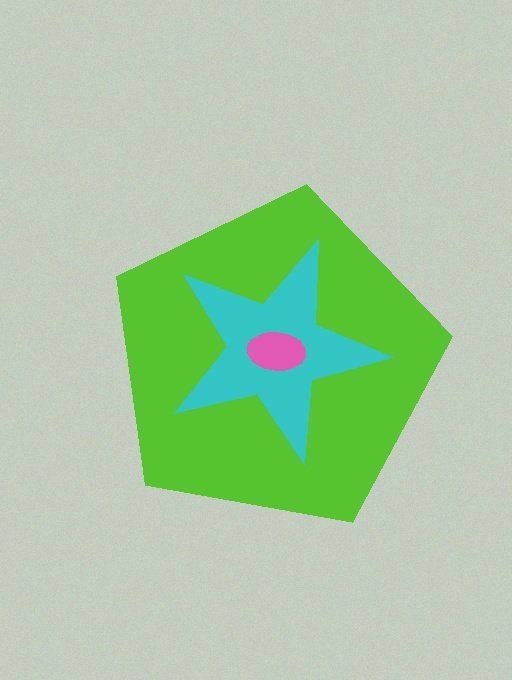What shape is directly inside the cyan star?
The pink ellipse.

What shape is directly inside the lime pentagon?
The cyan star.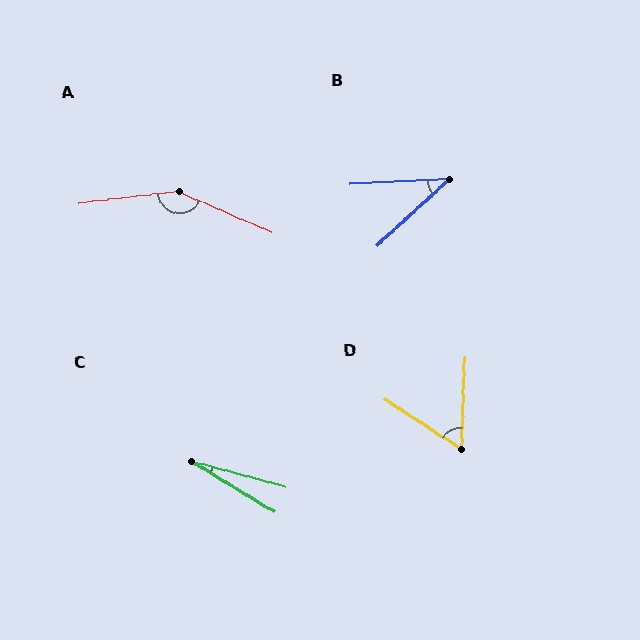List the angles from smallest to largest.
C (16°), B (40°), D (59°), A (150°).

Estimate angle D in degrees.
Approximately 59 degrees.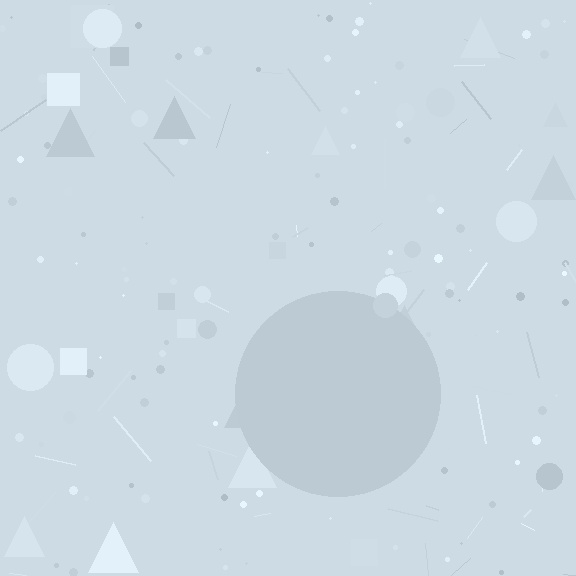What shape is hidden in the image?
A circle is hidden in the image.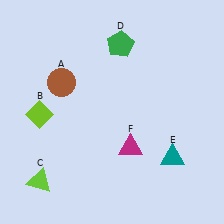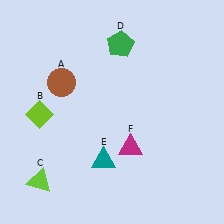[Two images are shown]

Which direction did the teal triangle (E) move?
The teal triangle (E) moved left.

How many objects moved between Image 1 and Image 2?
1 object moved between the two images.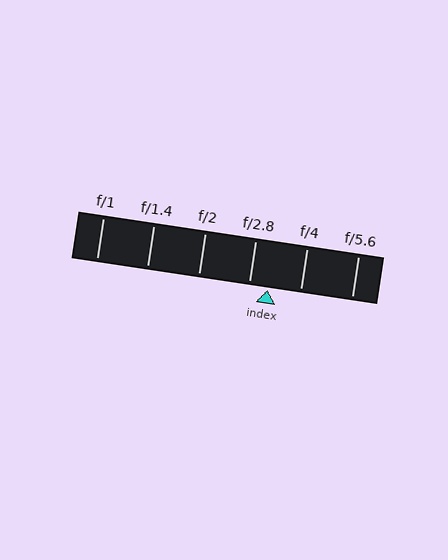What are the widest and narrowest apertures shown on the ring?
The widest aperture shown is f/1 and the narrowest is f/5.6.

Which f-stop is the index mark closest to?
The index mark is closest to f/2.8.